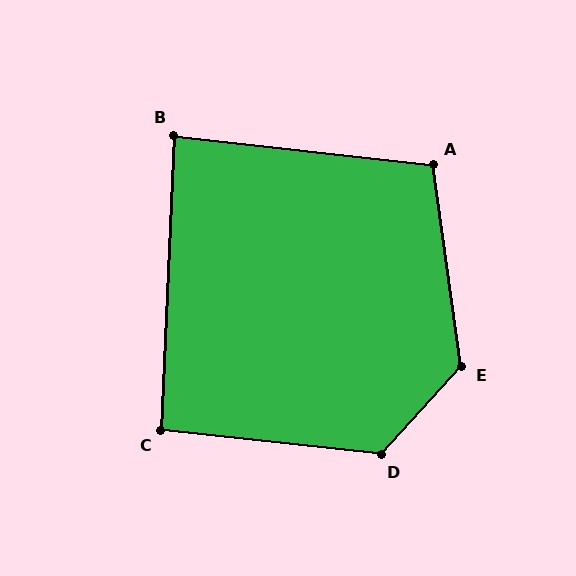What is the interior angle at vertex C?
Approximately 94 degrees (approximately right).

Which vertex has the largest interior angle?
E, at approximately 130 degrees.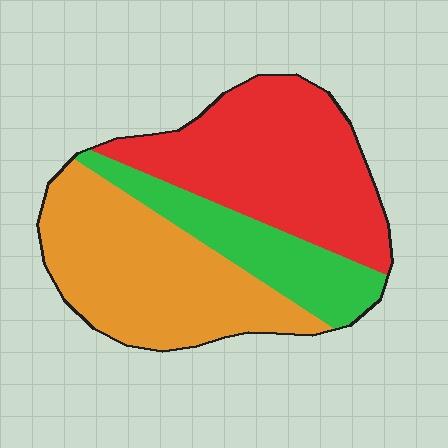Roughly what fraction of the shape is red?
Red covers 40% of the shape.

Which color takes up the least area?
Green, at roughly 20%.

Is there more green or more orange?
Orange.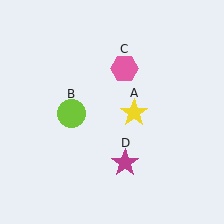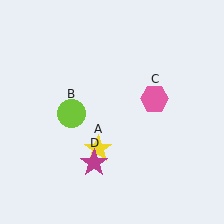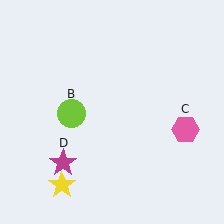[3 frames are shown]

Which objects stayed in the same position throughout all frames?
Lime circle (object B) remained stationary.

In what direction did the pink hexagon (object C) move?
The pink hexagon (object C) moved down and to the right.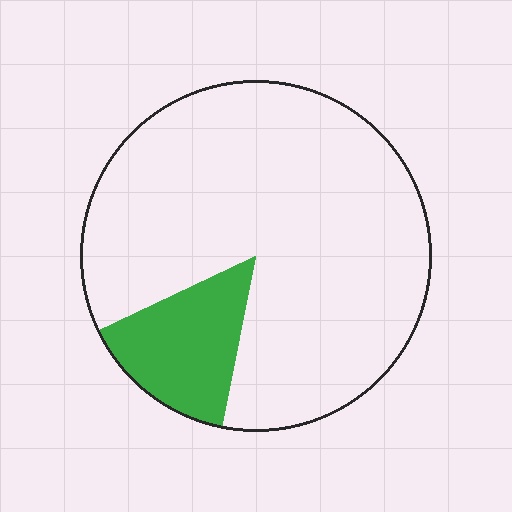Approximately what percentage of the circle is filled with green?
Approximately 15%.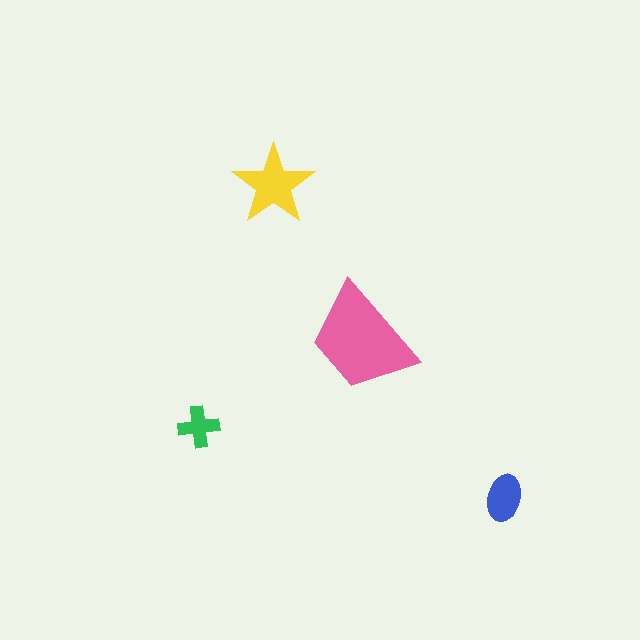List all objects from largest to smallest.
The pink trapezoid, the yellow star, the blue ellipse, the green cross.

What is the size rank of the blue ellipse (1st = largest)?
3rd.